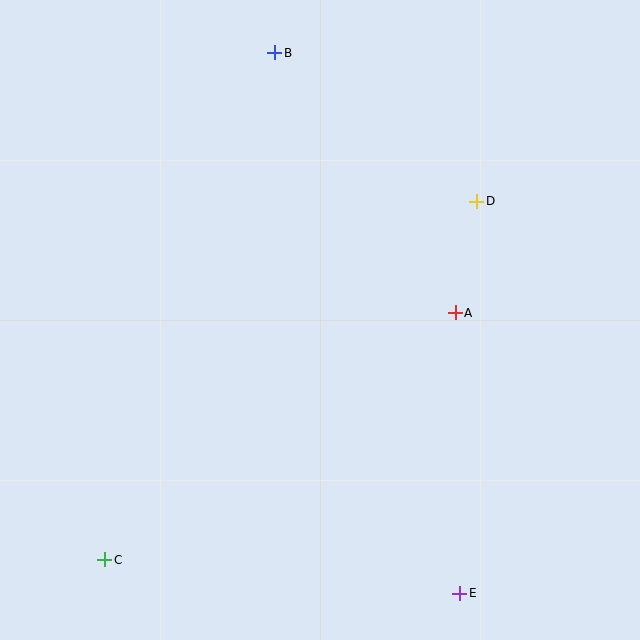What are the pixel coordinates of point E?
Point E is at (460, 593).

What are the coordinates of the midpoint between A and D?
The midpoint between A and D is at (466, 257).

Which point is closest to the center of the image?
Point A at (455, 313) is closest to the center.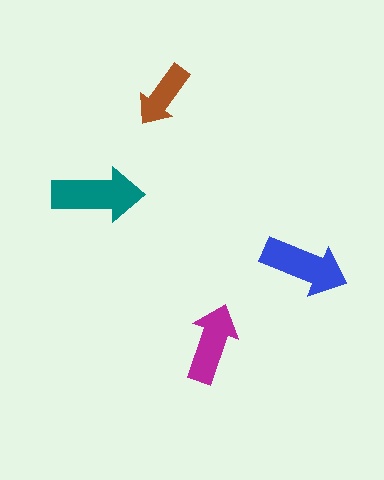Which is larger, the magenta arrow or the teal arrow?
The teal one.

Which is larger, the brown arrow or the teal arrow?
The teal one.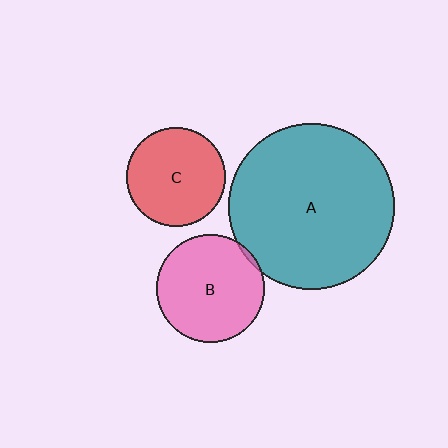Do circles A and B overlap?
Yes.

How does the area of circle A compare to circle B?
Approximately 2.4 times.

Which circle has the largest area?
Circle A (teal).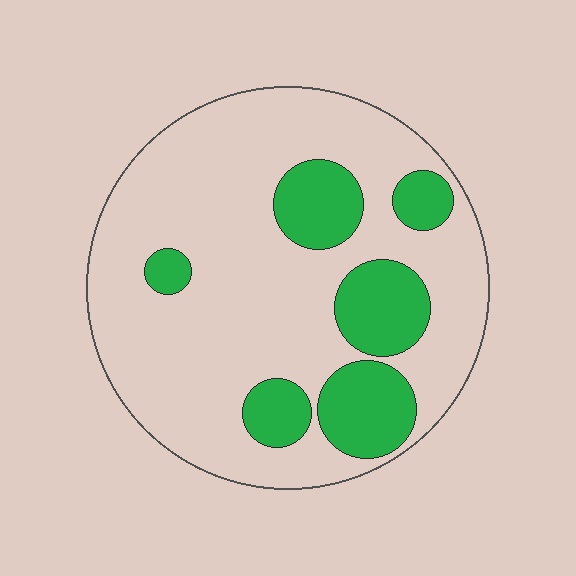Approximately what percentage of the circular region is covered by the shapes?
Approximately 25%.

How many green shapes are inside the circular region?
6.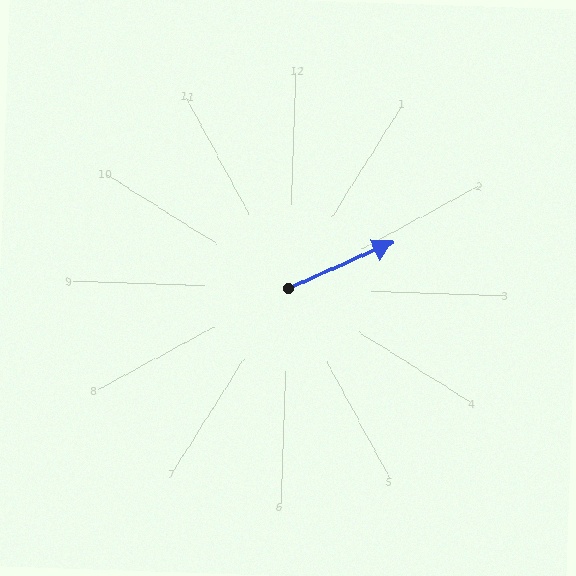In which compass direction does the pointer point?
Northeast.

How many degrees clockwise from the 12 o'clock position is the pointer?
Approximately 64 degrees.